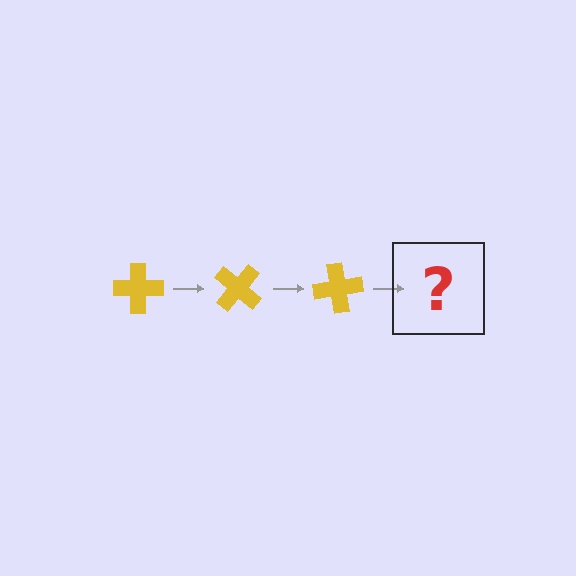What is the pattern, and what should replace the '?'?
The pattern is that the cross rotates 40 degrees each step. The '?' should be a yellow cross rotated 120 degrees.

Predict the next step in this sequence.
The next step is a yellow cross rotated 120 degrees.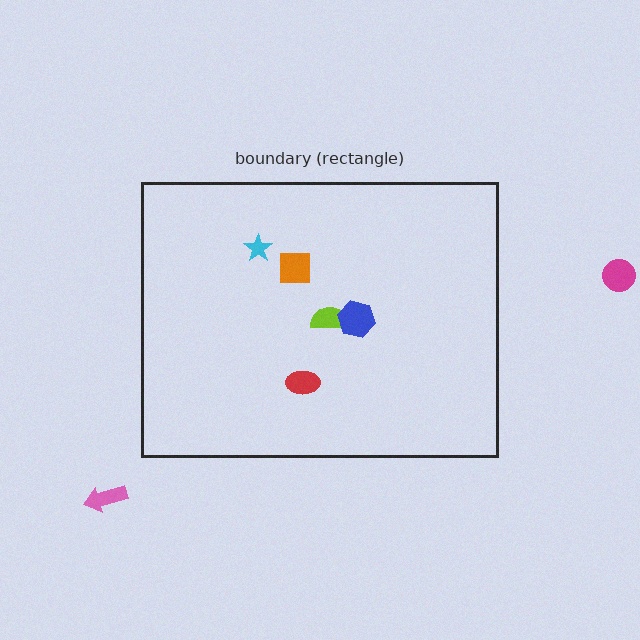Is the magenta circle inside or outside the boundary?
Outside.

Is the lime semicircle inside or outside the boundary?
Inside.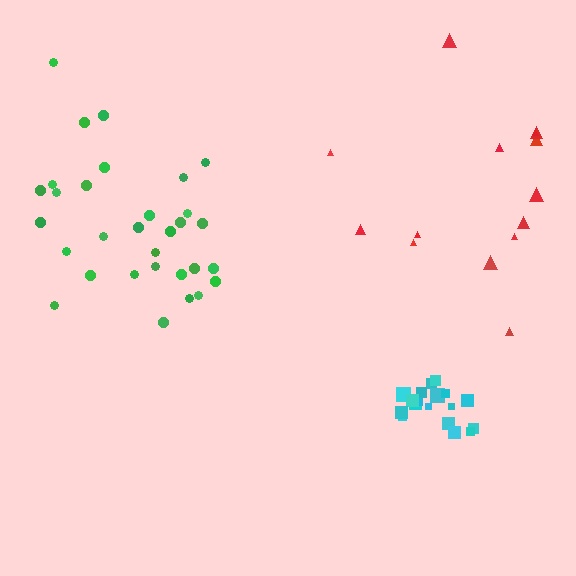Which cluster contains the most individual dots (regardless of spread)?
Green (31).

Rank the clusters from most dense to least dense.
cyan, green, red.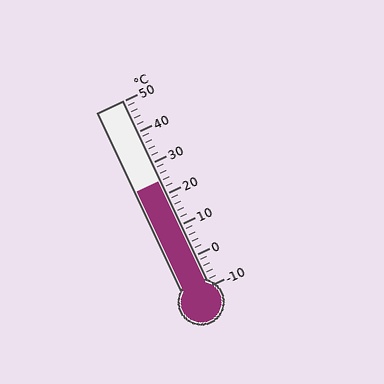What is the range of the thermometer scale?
The thermometer scale ranges from -10°C to 50°C.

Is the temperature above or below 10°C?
The temperature is above 10°C.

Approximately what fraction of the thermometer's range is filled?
The thermometer is filled to approximately 55% of its range.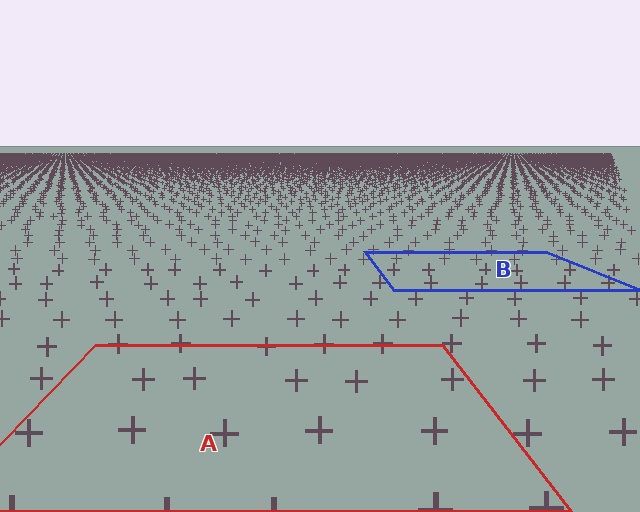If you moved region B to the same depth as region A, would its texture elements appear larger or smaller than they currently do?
They would appear larger. At a closer depth, the same texture elements are projected at a bigger on-screen size.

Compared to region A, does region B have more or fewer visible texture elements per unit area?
Region B has more texture elements per unit area — they are packed more densely because it is farther away.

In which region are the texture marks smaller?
The texture marks are smaller in region B, because it is farther away.